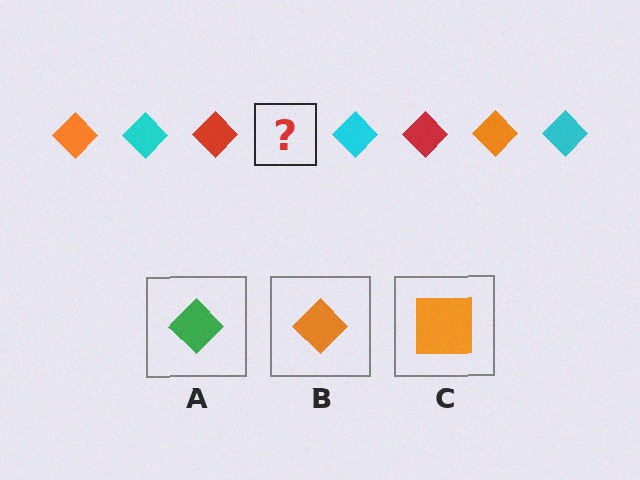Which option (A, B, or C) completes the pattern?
B.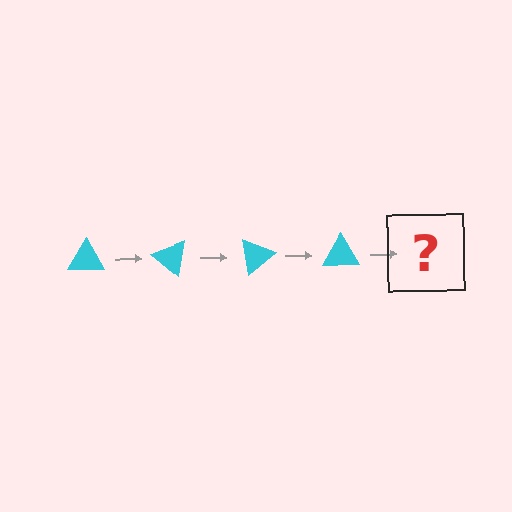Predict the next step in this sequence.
The next step is a cyan triangle rotated 160 degrees.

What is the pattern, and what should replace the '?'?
The pattern is that the triangle rotates 40 degrees each step. The '?' should be a cyan triangle rotated 160 degrees.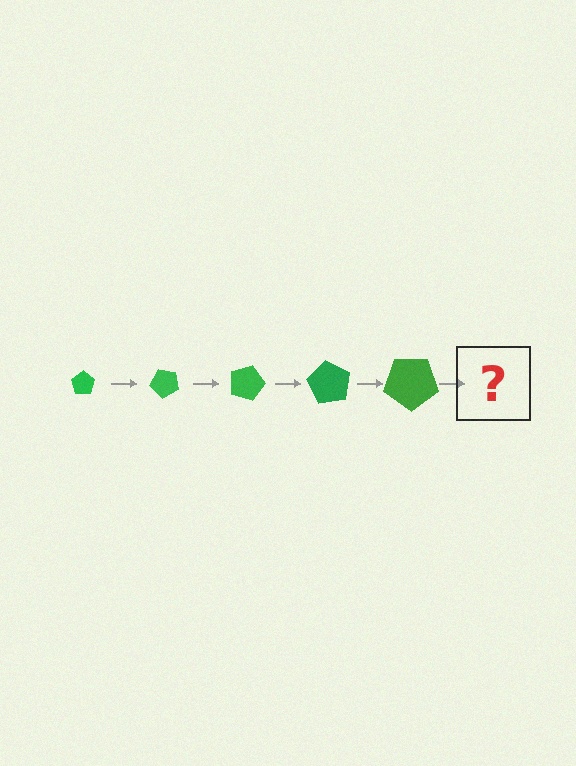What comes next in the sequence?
The next element should be a pentagon, larger than the previous one and rotated 225 degrees from the start.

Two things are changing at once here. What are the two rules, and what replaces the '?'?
The two rules are that the pentagon grows larger each step and it rotates 45 degrees each step. The '?' should be a pentagon, larger than the previous one and rotated 225 degrees from the start.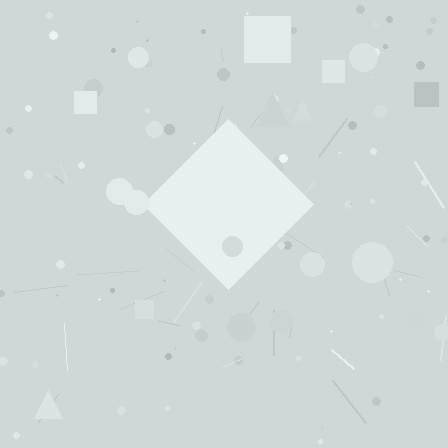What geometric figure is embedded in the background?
A diamond is embedded in the background.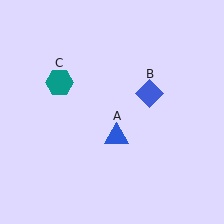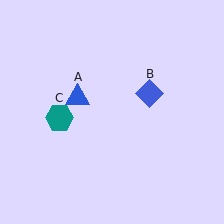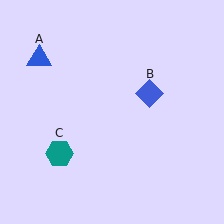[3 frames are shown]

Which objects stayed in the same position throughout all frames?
Blue diamond (object B) remained stationary.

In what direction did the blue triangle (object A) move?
The blue triangle (object A) moved up and to the left.